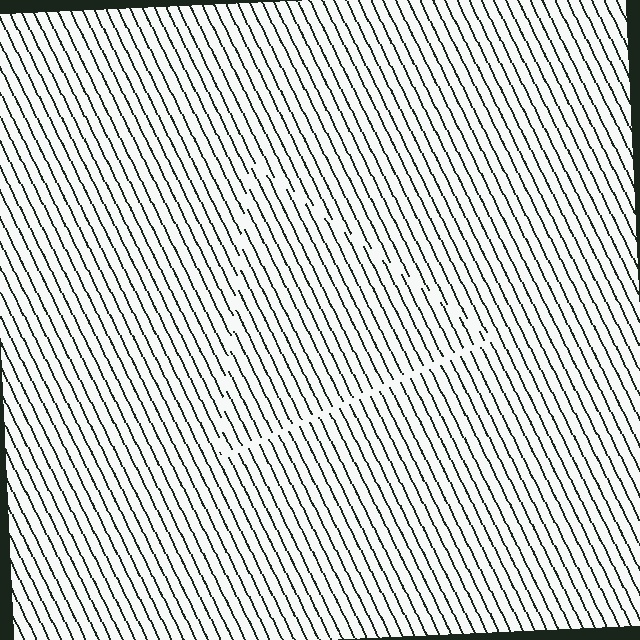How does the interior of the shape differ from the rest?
The interior of the shape contains the same grating, shifted by half a period — the contour is defined by the phase discontinuity where line-ends from the inner and outer gratings abut.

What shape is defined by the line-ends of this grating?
An illusory triangle. The interior of the shape contains the same grating, shifted by half a period — the contour is defined by the phase discontinuity where line-ends from the inner and outer gratings abut.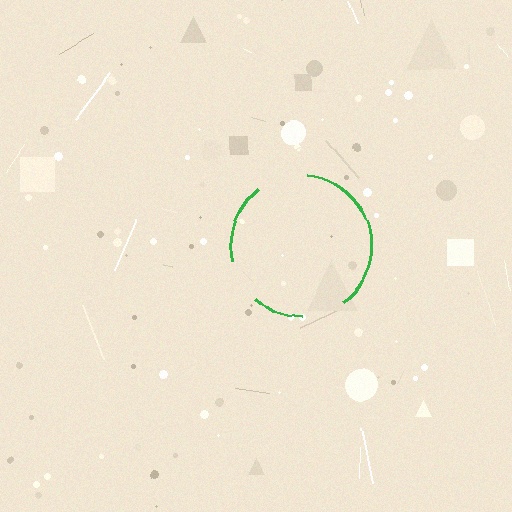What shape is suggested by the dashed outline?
The dashed outline suggests a circle.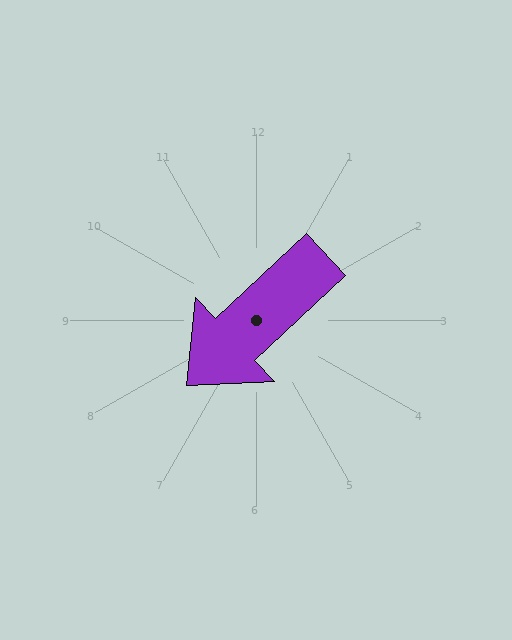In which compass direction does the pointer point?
Southwest.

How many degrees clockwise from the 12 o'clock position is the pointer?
Approximately 227 degrees.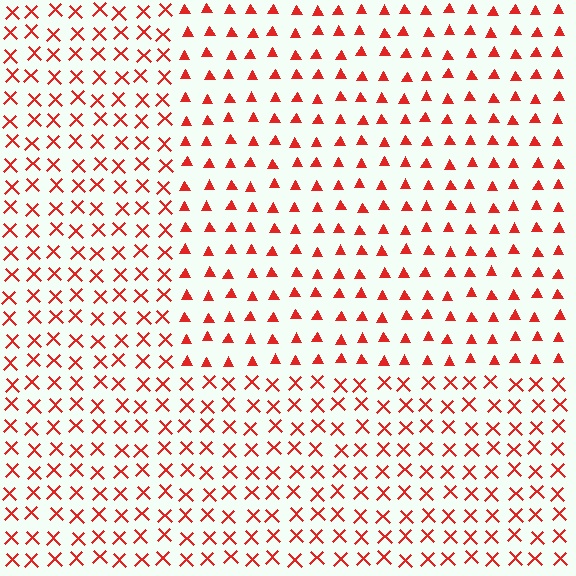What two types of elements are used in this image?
The image uses triangles inside the rectangle region and X marks outside it.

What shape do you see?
I see a rectangle.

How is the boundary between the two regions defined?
The boundary is defined by a change in element shape: triangles inside vs. X marks outside. All elements share the same color and spacing.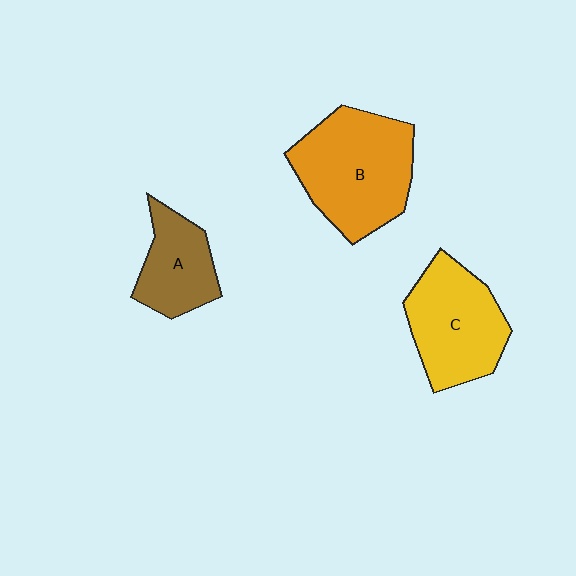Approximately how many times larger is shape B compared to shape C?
Approximately 1.2 times.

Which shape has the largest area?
Shape B (orange).